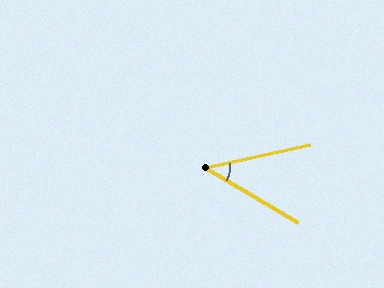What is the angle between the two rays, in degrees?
Approximately 42 degrees.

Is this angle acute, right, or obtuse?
It is acute.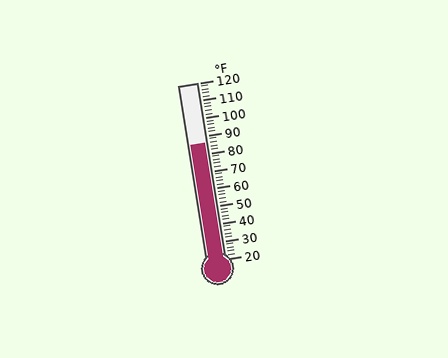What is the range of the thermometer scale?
The thermometer scale ranges from 20°F to 120°F.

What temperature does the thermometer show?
The thermometer shows approximately 86°F.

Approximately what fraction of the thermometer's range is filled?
The thermometer is filled to approximately 65% of its range.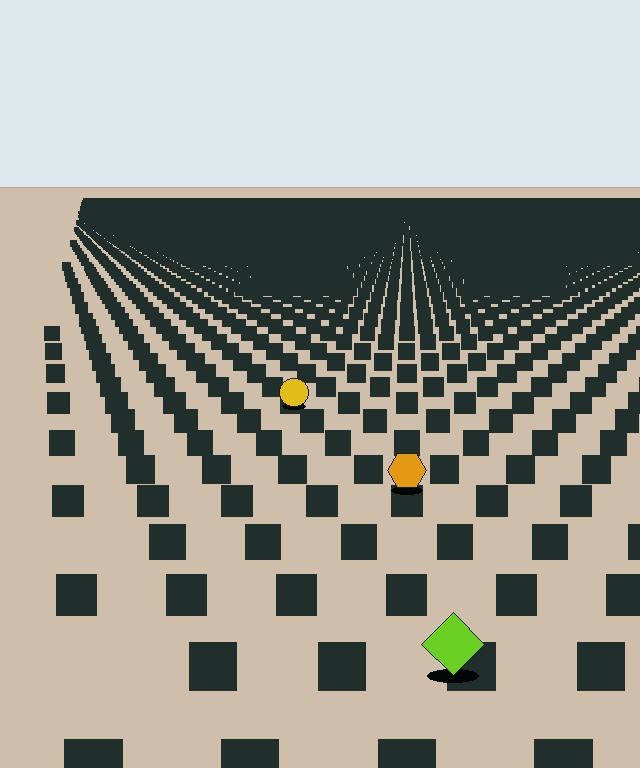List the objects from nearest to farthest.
From nearest to farthest: the lime diamond, the orange hexagon, the yellow circle.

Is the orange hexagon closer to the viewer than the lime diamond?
No. The lime diamond is closer — you can tell from the texture gradient: the ground texture is coarser near it.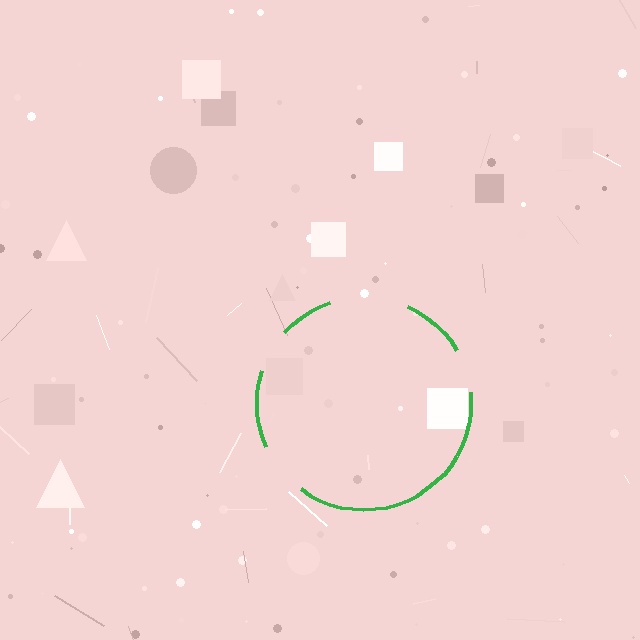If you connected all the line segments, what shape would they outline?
They would outline a circle.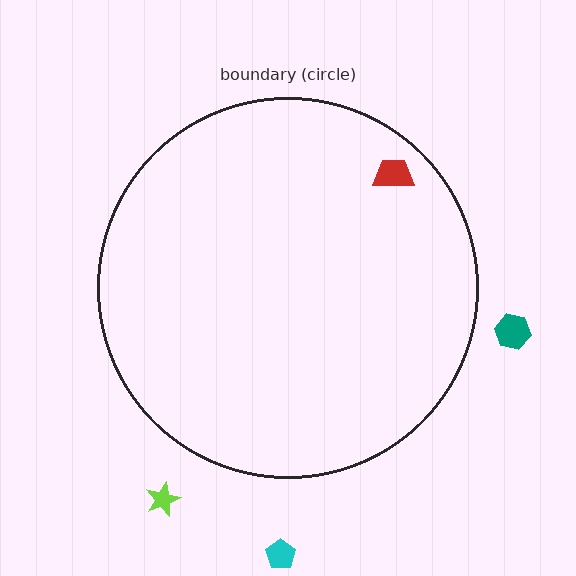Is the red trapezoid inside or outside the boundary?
Inside.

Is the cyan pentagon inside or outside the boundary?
Outside.